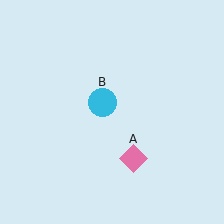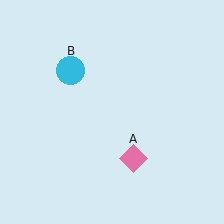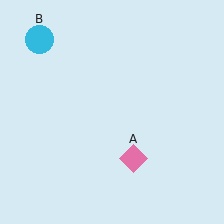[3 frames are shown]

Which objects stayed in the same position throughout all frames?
Pink diamond (object A) remained stationary.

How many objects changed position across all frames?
1 object changed position: cyan circle (object B).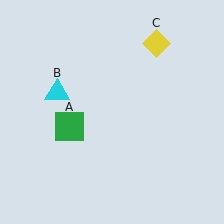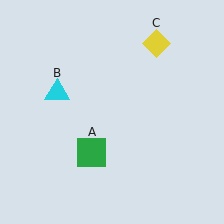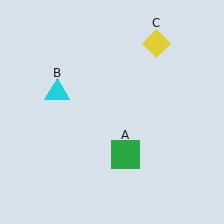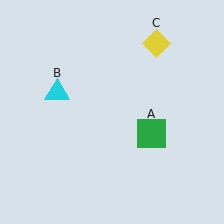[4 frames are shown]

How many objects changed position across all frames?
1 object changed position: green square (object A).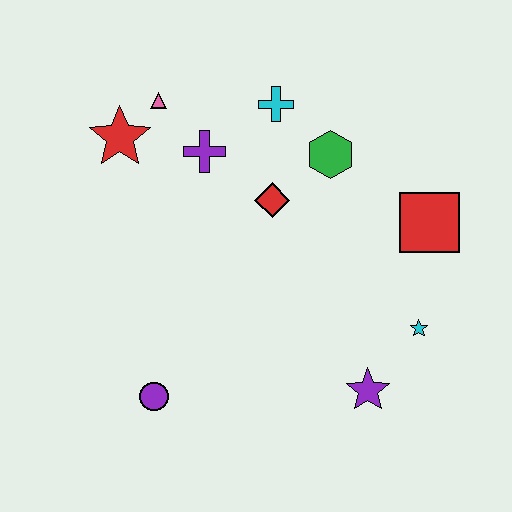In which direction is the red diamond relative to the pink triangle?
The red diamond is to the right of the pink triangle.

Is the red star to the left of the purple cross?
Yes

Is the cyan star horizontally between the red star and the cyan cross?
No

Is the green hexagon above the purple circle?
Yes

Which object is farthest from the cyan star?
The red star is farthest from the cyan star.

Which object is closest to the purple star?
The cyan star is closest to the purple star.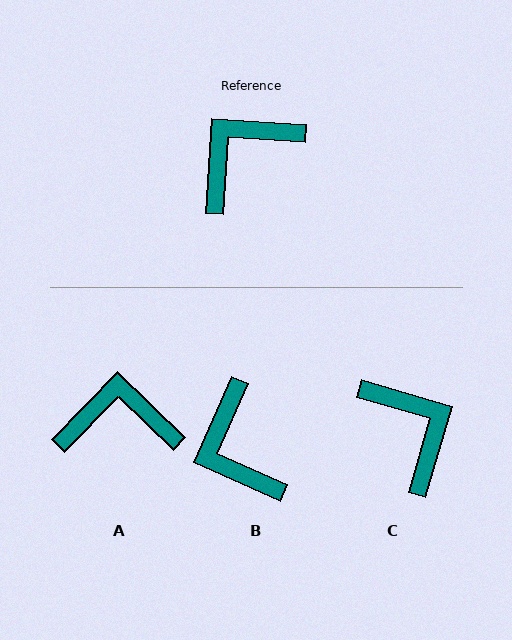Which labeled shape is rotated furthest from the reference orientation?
C, about 103 degrees away.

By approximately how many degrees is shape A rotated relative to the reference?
Approximately 41 degrees clockwise.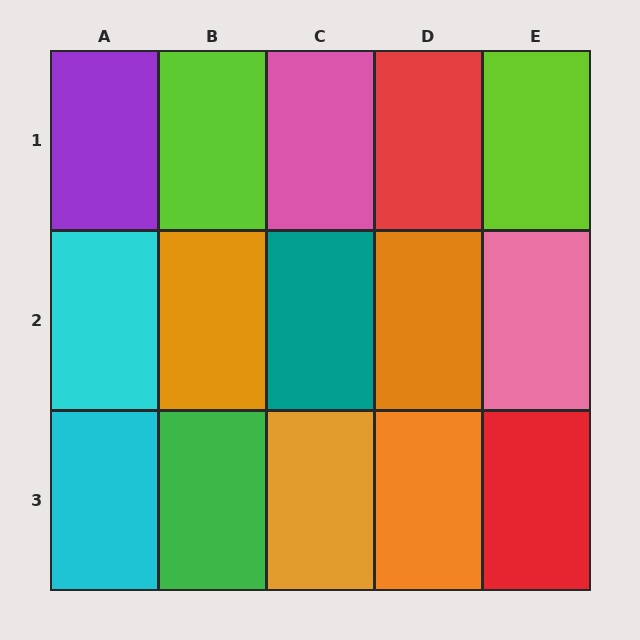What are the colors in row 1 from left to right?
Purple, lime, pink, red, lime.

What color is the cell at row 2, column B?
Orange.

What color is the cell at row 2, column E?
Pink.